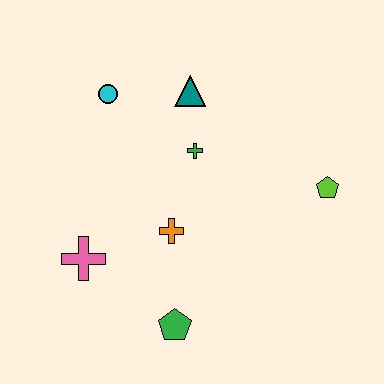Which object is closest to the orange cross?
The green cross is closest to the orange cross.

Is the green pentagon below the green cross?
Yes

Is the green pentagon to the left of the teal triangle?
Yes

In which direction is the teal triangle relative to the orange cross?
The teal triangle is above the orange cross.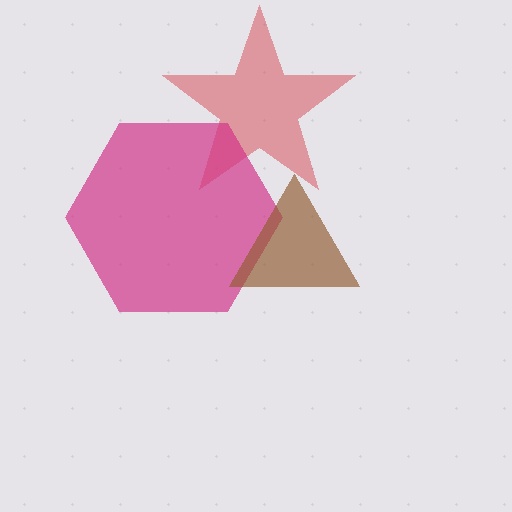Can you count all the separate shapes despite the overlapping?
Yes, there are 3 separate shapes.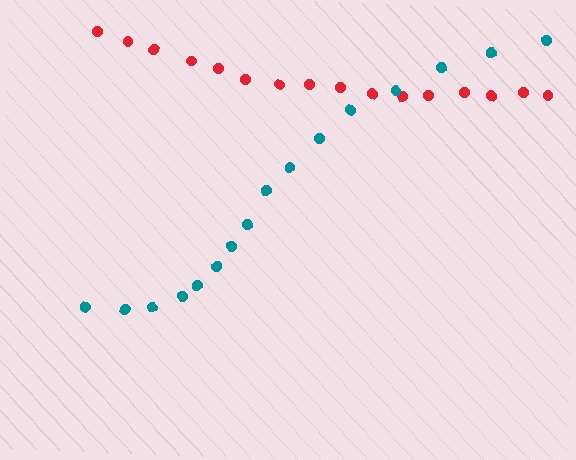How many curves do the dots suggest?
There are 2 distinct paths.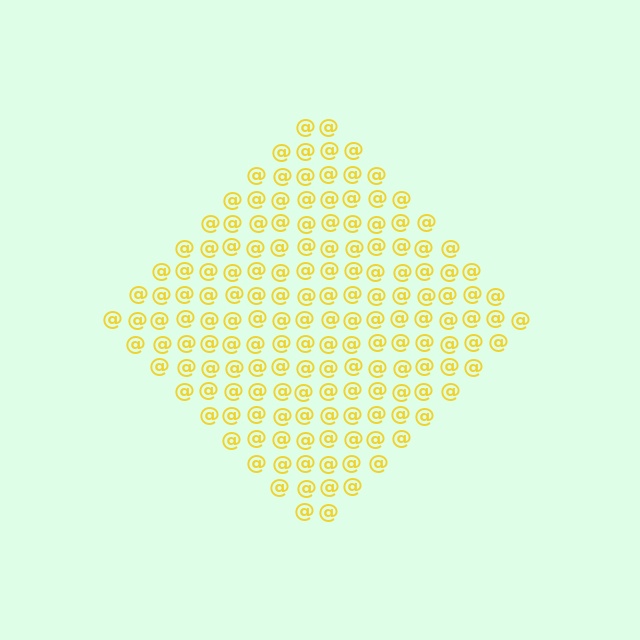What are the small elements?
The small elements are at signs.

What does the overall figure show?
The overall figure shows a diamond.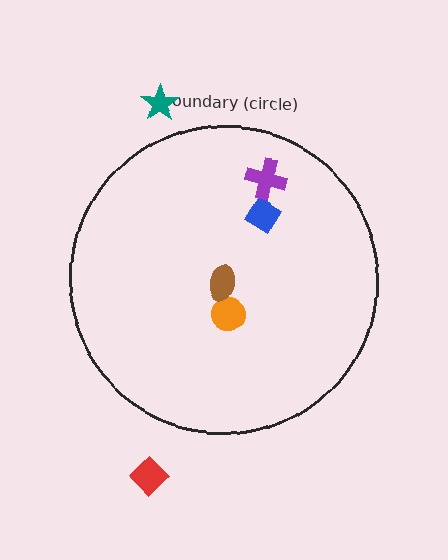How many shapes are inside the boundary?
4 inside, 2 outside.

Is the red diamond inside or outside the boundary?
Outside.